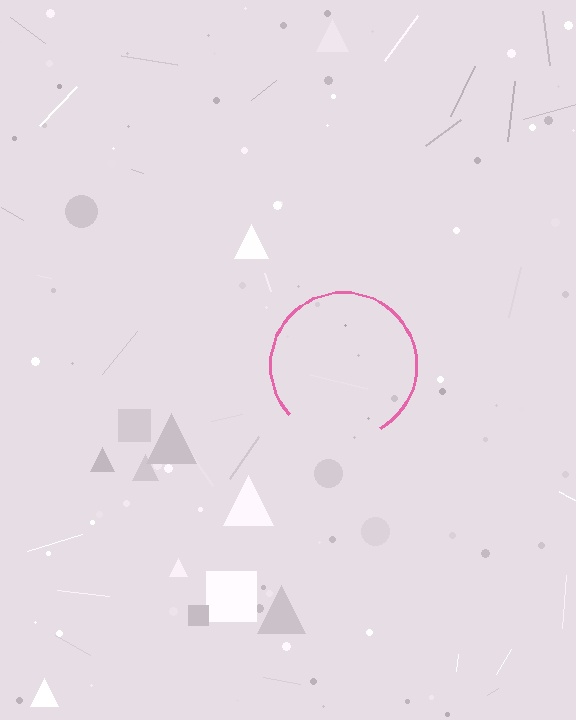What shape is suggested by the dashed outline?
The dashed outline suggests a circle.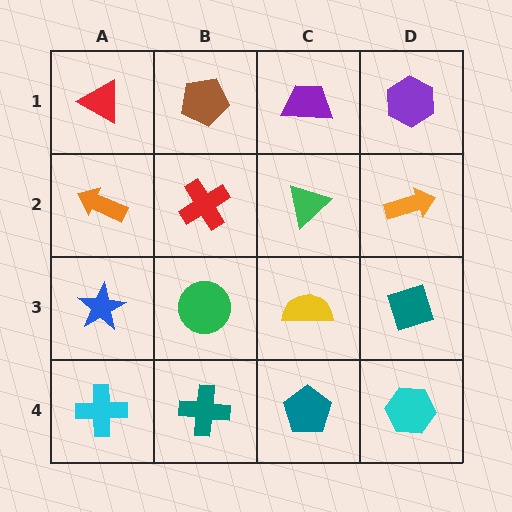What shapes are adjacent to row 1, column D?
An orange arrow (row 2, column D), a purple trapezoid (row 1, column C).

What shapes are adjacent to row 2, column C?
A purple trapezoid (row 1, column C), a yellow semicircle (row 3, column C), a red cross (row 2, column B), an orange arrow (row 2, column D).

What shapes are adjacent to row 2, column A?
A red triangle (row 1, column A), a blue star (row 3, column A), a red cross (row 2, column B).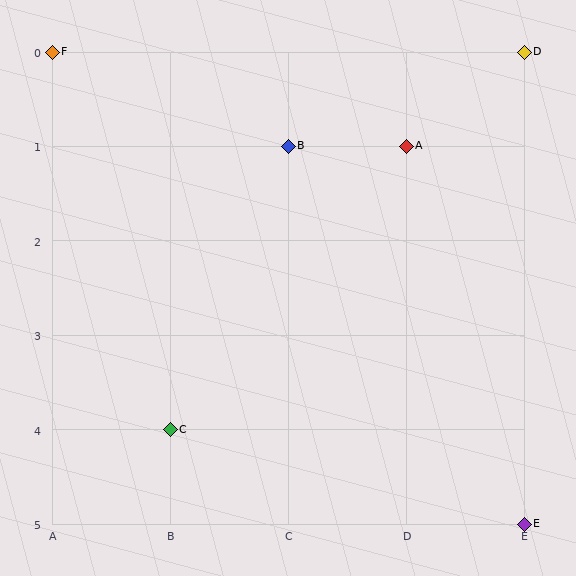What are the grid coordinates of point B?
Point B is at grid coordinates (C, 1).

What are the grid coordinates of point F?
Point F is at grid coordinates (A, 0).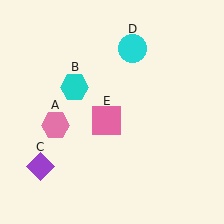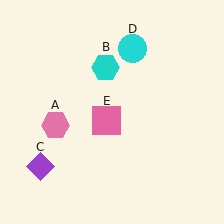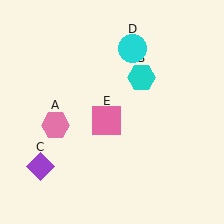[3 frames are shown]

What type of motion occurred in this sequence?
The cyan hexagon (object B) rotated clockwise around the center of the scene.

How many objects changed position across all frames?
1 object changed position: cyan hexagon (object B).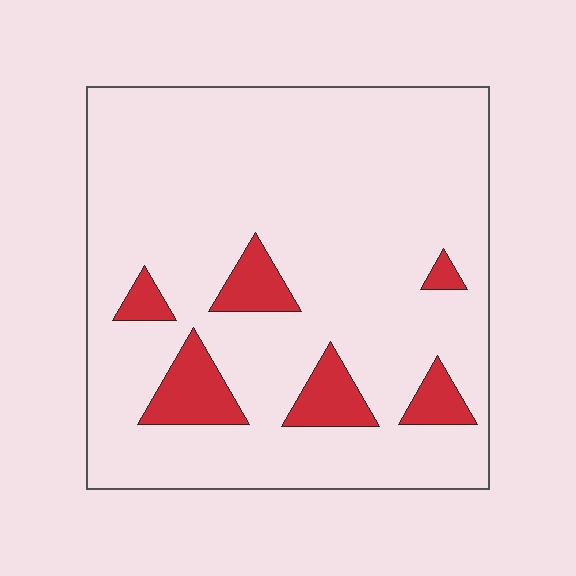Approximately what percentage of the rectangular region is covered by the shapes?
Approximately 10%.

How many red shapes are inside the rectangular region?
6.